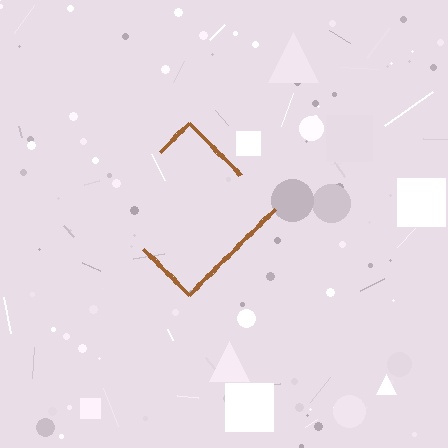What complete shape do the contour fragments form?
The contour fragments form a diamond.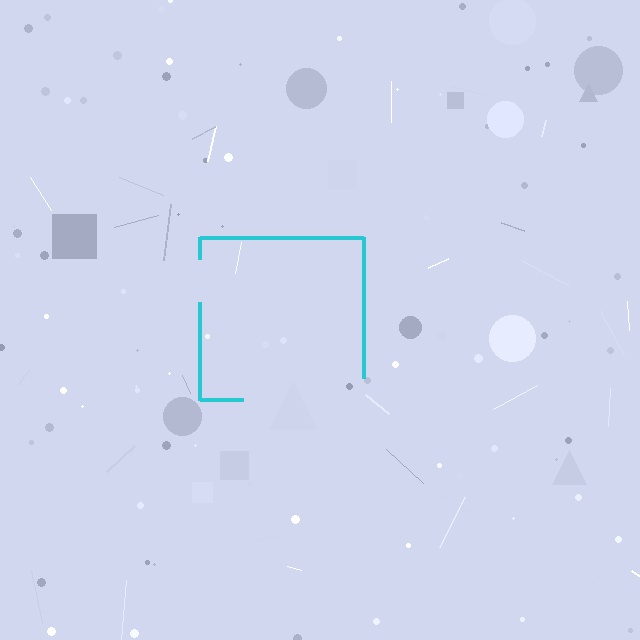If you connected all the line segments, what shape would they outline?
They would outline a square.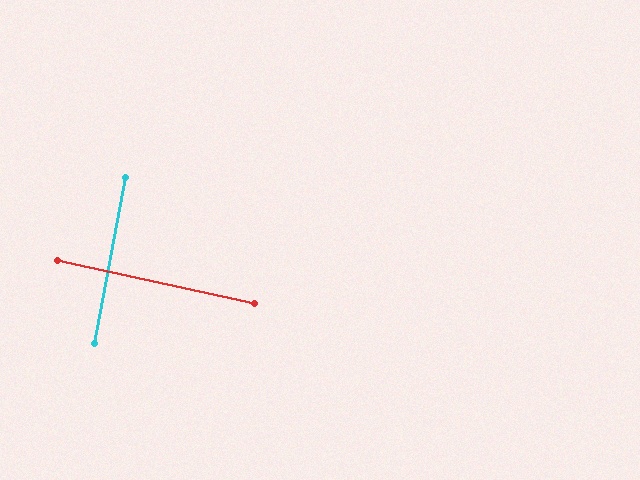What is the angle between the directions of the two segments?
Approximately 88 degrees.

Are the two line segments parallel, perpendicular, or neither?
Perpendicular — they meet at approximately 88°.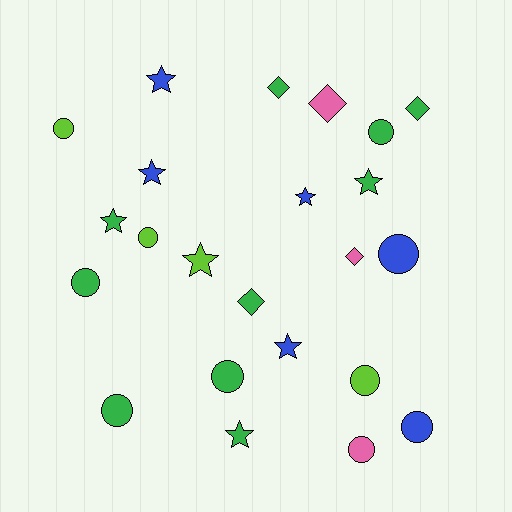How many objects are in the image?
There are 23 objects.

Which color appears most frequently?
Green, with 10 objects.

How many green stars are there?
There are 3 green stars.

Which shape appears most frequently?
Circle, with 10 objects.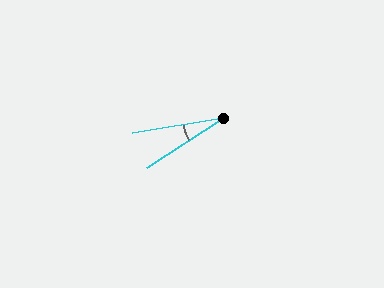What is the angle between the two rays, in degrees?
Approximately 23 degrees.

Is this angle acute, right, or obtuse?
It is acute.